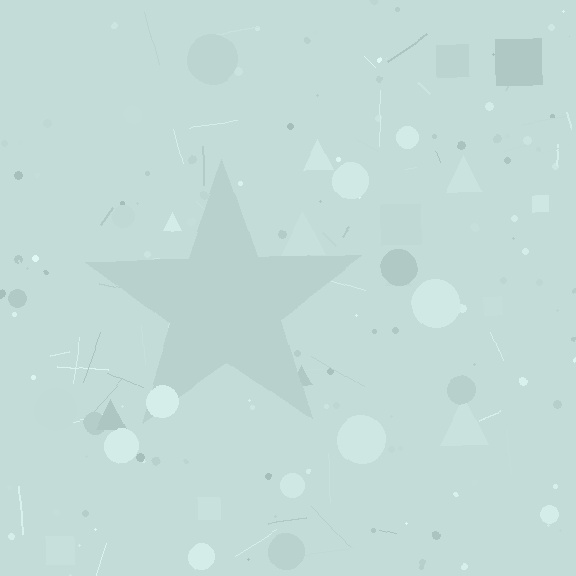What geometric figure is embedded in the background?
A star is embedded in the background.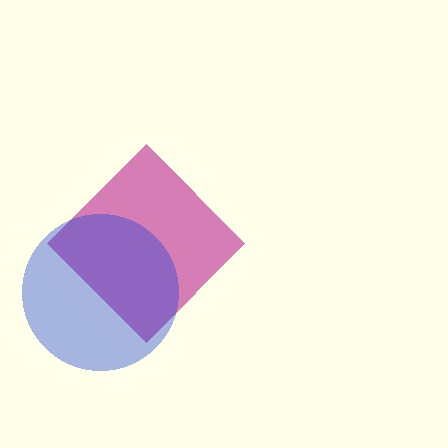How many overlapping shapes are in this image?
There are 2 overlapping shapes in the image.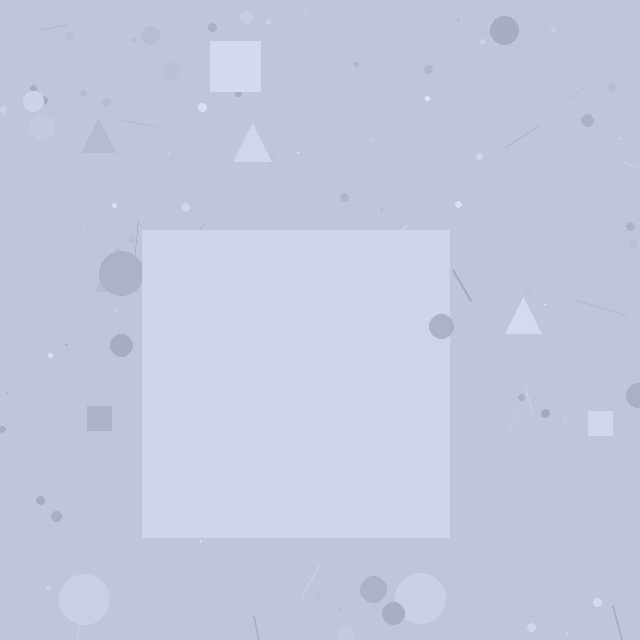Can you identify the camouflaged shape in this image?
The camouflaged shape is a square.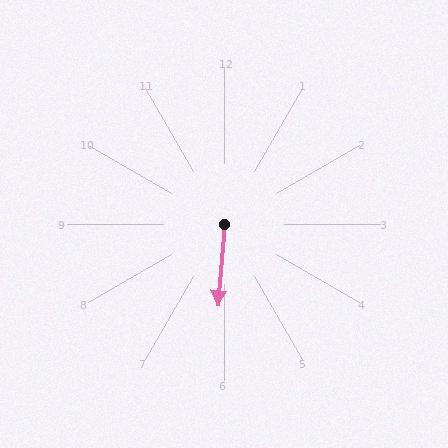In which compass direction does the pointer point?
South.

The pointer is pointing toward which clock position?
Roughly 6 o'clock.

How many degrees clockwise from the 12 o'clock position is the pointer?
Approximately 185 degrees.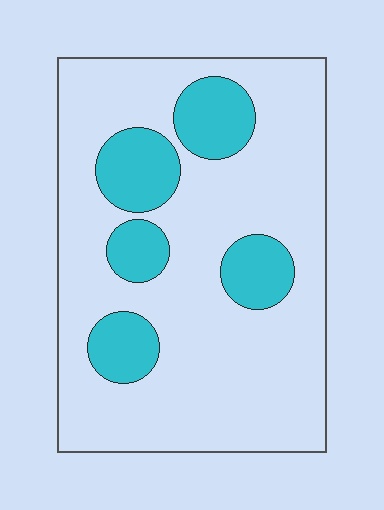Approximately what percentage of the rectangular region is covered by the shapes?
Approximately 20%.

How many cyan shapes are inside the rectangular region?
5.